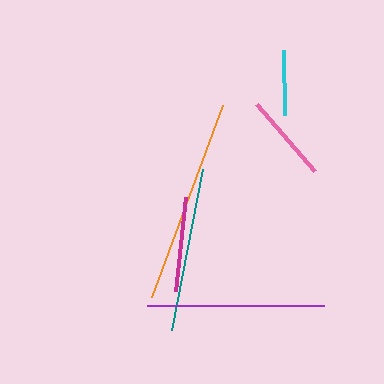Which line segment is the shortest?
The cyan line is the shortest at approximately 65 pixels.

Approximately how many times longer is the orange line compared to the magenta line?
The orange line is approximately 2.2 times the length of the magenta line.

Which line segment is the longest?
The orange line is the longest at approximately 205 pixels.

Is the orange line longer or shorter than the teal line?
The orange line is longer than the teal line.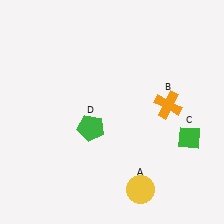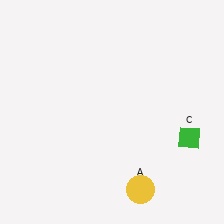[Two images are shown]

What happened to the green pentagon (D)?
The green pentagon (D) was removed in Image 2. It was in the bottom-left area of Image 1.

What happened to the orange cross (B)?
The orange cross (B) was removed in Image 2. It was in the top-right area of Image 1.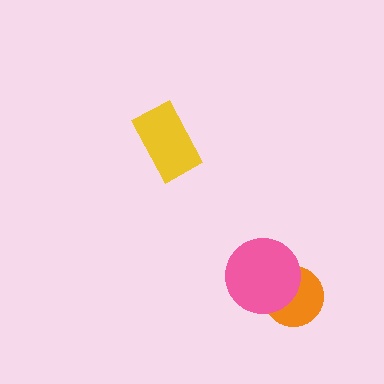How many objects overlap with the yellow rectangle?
0 objects overlap with the yellow rectangle.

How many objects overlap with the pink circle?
1 object overlaps with the pink circle.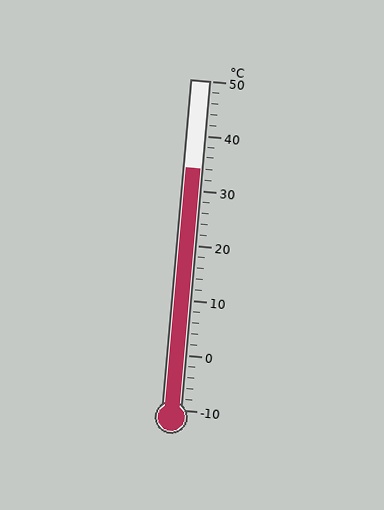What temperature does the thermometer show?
The thermometer shows approximately 34°C.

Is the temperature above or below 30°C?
The temperature is above 30°C.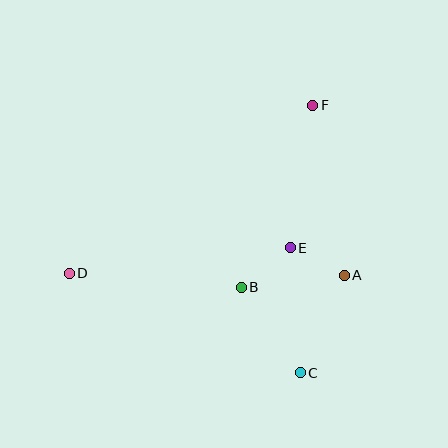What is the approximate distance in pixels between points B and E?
The distance between B and E is approximately 63 pixels.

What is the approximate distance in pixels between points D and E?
The distance between D and E is approximately 222 pixels.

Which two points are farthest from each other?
Points D and F are farthest from each other.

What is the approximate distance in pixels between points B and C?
The distance between B and C is approximately 104 pixels.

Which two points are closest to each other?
Points A and E are closest to each other.